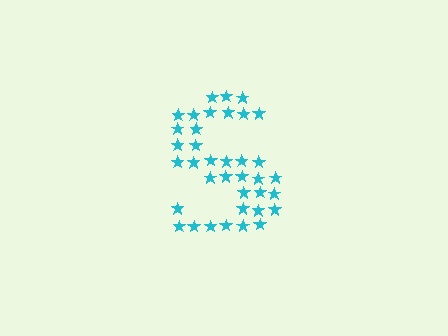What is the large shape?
The large shape is the letter S.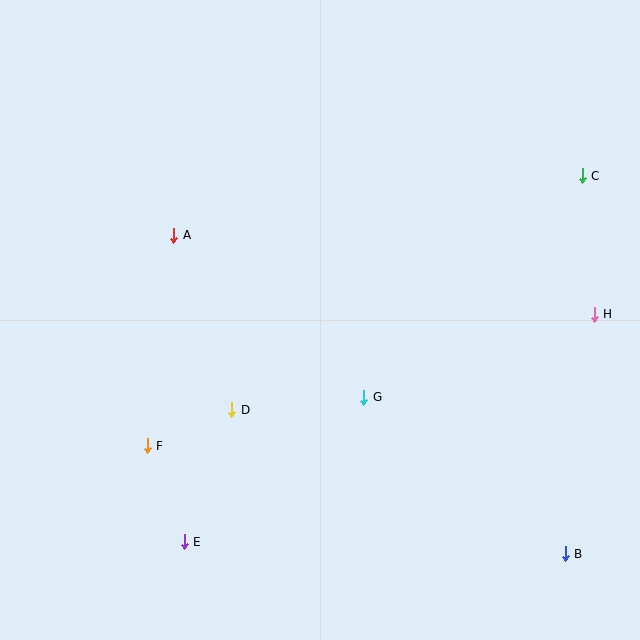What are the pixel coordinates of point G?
Point G is at (364, 397).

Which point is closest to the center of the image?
Point G at (364, 397) is closest to the center.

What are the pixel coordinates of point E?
Point E is at (184, 542).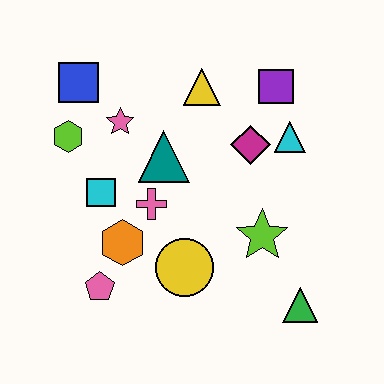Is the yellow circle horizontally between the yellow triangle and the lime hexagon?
Yes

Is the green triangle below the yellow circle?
Yes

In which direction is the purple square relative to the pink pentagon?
The purple square is above the pink pentagon.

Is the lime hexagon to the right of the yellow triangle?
No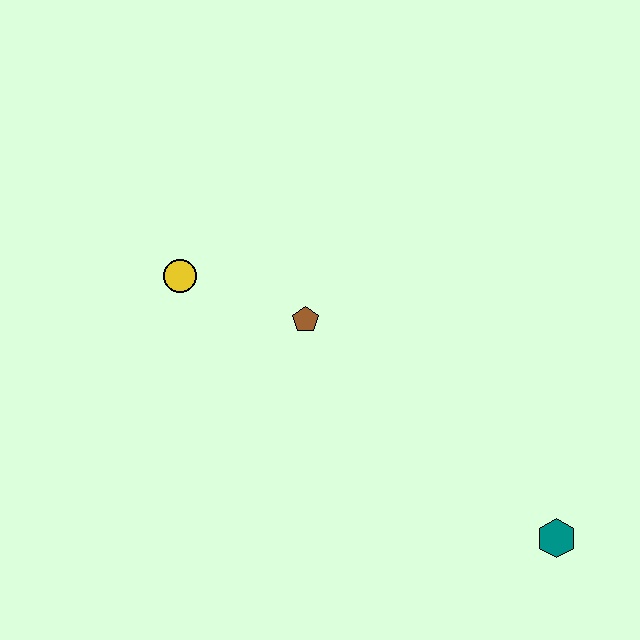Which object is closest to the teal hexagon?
The brown pentagon is closest to the teal hexagon.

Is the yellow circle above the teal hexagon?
Yes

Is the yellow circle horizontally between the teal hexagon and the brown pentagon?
No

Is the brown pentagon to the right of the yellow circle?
Yes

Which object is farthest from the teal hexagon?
The yellow circle is farthest from the teal hexagon.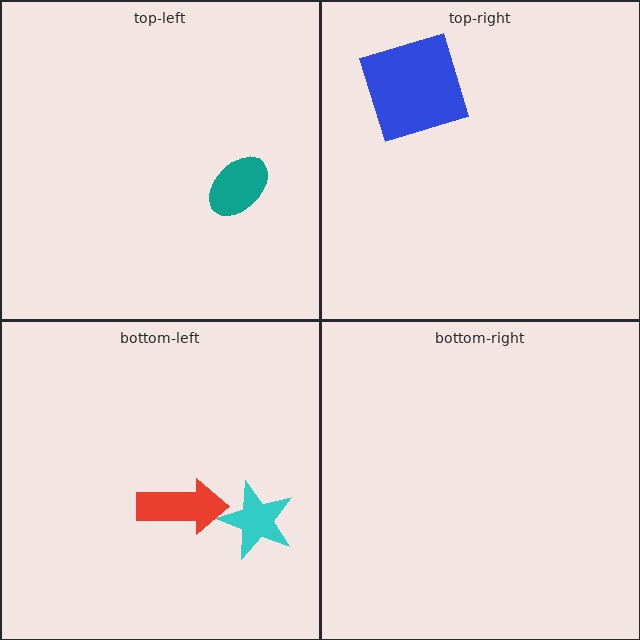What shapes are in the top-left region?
The teal ellipse.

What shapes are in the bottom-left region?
The cyan star, the red arrow.